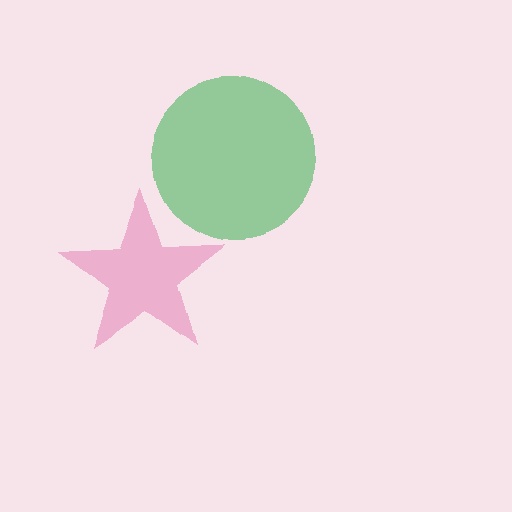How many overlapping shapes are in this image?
There are 2 overlapping shapes in the image.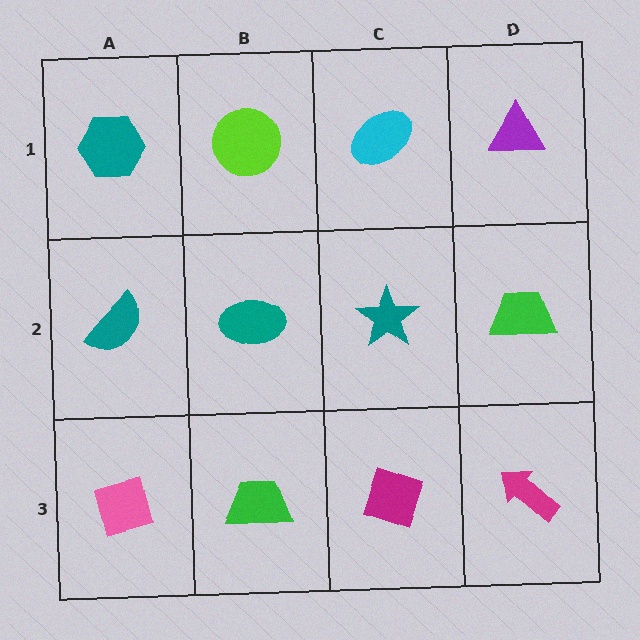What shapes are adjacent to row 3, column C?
A teal star (row 2, column C), a green trapezoid (row 3, column B), a magenta arrow (row 3, column D).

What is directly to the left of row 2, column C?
A teal ellipse.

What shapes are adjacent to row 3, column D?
A green trapezoid (row 2, column D), a magenta diamond (row 3, column C).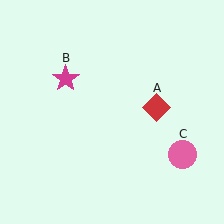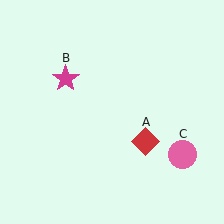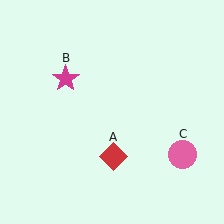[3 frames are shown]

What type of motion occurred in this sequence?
The red diamond (object A) rotated clockwise around the center of the scene.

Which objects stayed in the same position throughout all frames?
Magenta star (object B) and pink circle (object C) remained stationary.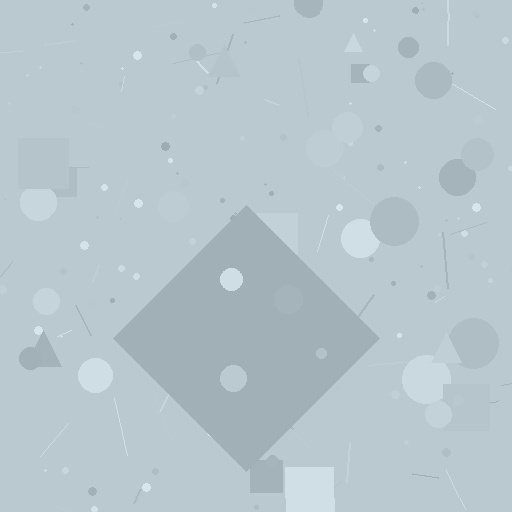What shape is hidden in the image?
A diamond is hidden in the image.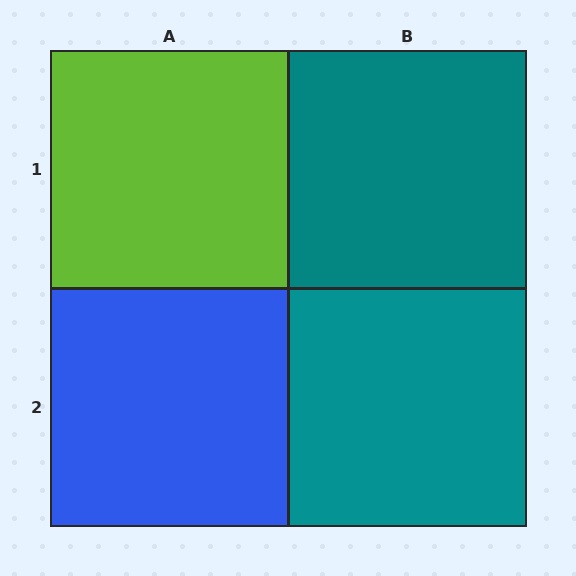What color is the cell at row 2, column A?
Blue.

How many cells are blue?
1 cell is blue.